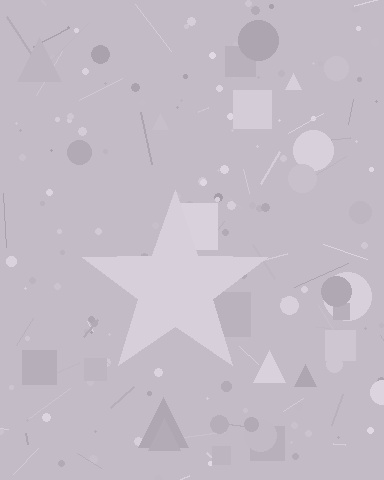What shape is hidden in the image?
A star is hidden in the image.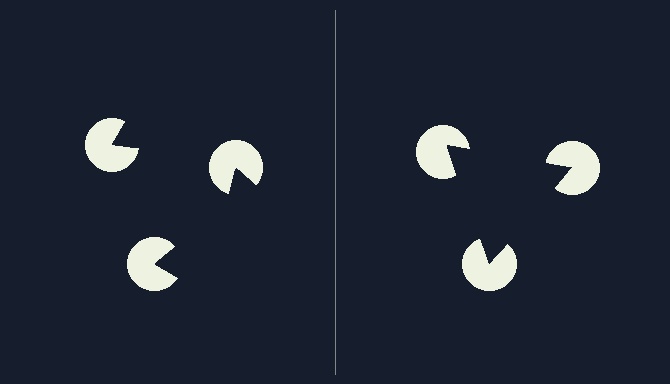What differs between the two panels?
The pac-man discs are positioned identically on both sides; only the wedge orientations differ. On the right they align to a triangle; on the left they are misaligned.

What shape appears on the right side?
An illusory triangle.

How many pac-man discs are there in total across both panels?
6 — 3 on each side.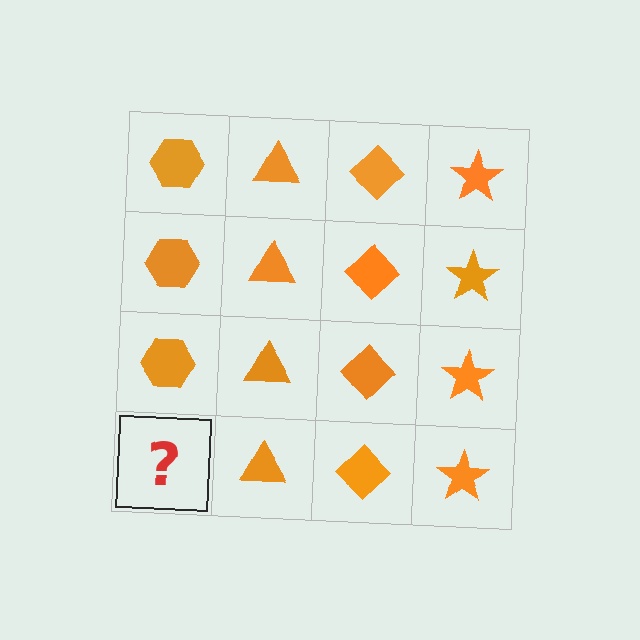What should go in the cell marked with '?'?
The missing cell should contain an orange hexagon.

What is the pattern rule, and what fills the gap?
The rule is that each column has a consistent shape. The gap should be filled with an orange hexagon.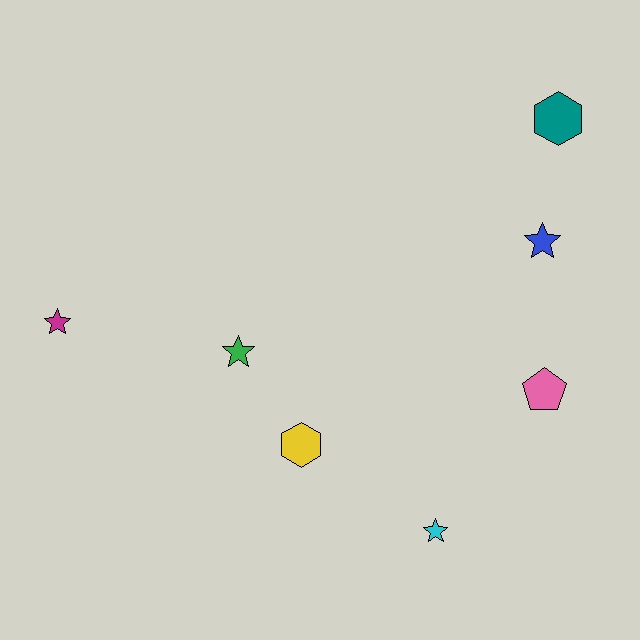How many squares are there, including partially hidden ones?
There are no squares.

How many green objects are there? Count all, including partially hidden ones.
There is 1 green object.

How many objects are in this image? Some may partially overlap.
There are 7 objects.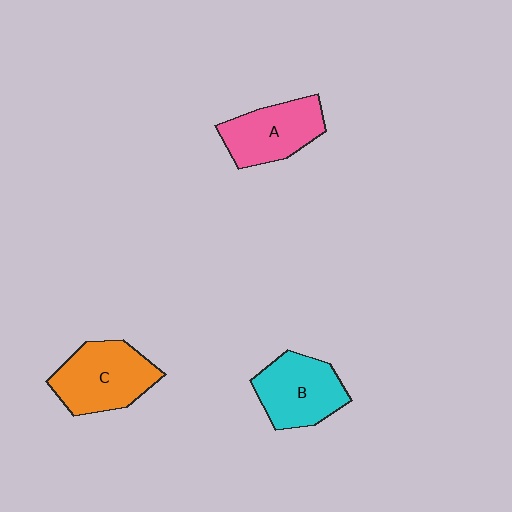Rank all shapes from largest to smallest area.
From largest to smallest: C (orange), B (cyan), A (pink).